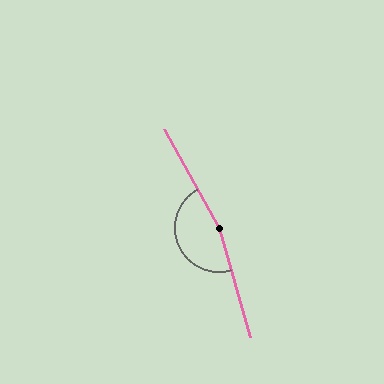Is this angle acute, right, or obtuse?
It is obtuse.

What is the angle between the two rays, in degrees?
Approximately 167 degrees.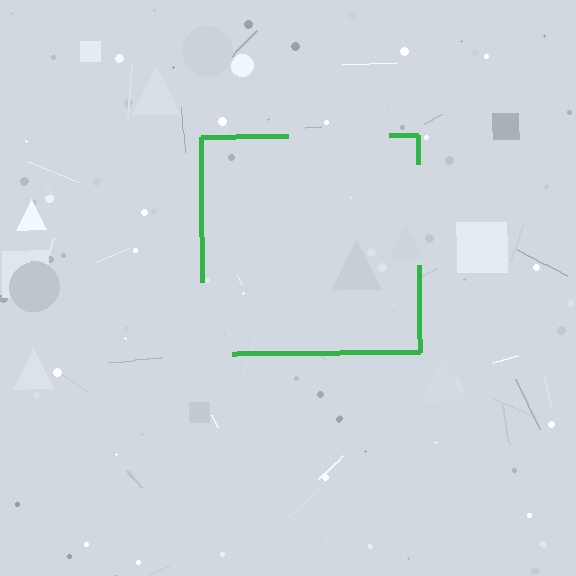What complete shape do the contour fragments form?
The contour fragments form a square.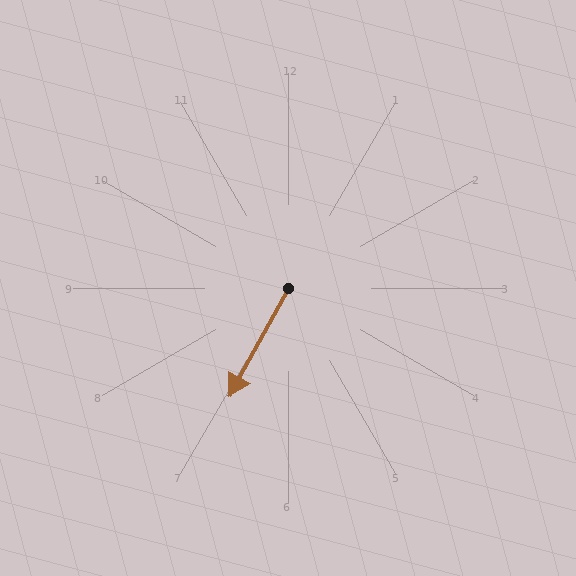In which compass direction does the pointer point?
Southwest.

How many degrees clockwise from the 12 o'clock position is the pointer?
Approximately 209 degrees.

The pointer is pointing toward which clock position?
Roughly 7 o'clock.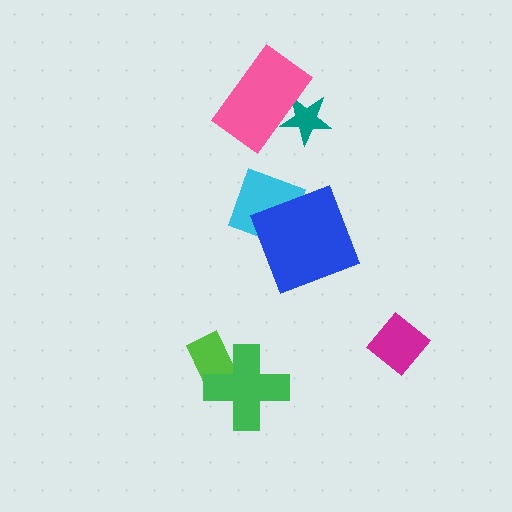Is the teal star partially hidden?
Yes, it is partially covered by another shape.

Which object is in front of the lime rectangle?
The green cross is in front of the lime rectangle.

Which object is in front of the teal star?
The pink rectangle is in front of the teal star.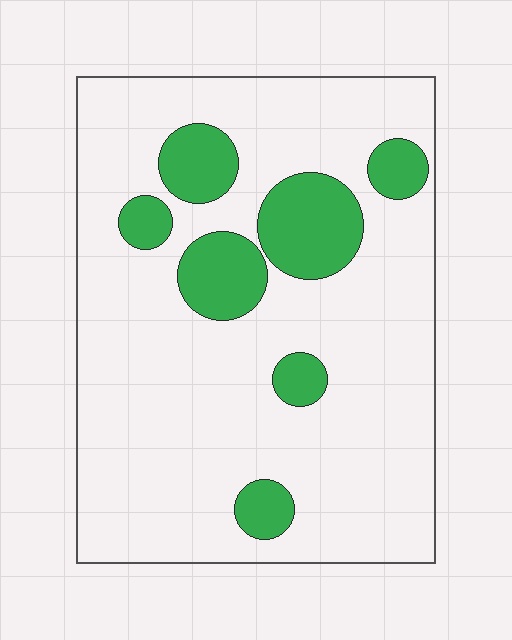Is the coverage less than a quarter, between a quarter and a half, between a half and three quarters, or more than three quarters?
Less than a quarter.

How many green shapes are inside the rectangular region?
7.